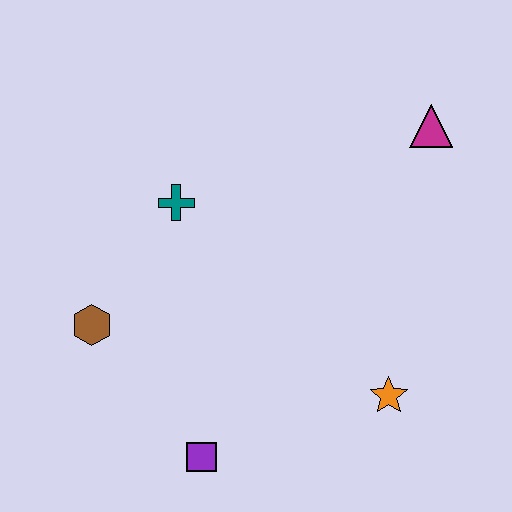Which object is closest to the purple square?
The brown hexagon is closest to the purple square.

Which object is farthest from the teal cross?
The orange star is farthest from the teal cross.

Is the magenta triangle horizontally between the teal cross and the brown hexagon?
No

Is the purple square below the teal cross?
Yes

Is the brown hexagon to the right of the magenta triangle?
No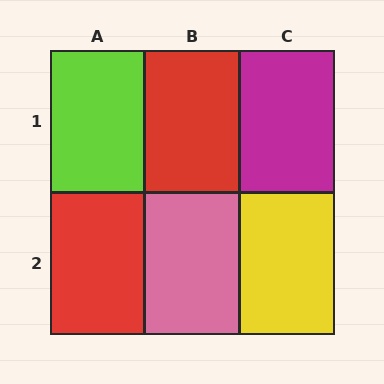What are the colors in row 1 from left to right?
Lime, red, magenta.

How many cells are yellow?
1 cell is yellow.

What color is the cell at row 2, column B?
Pink.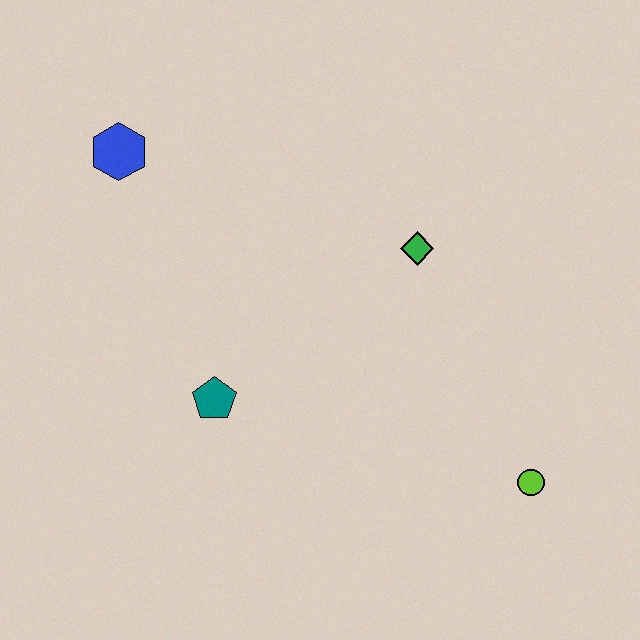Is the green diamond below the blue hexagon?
Yes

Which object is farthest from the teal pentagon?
The lime circle is farthest from the teal pentagon.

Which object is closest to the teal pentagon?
The green diamond is closest to the teal pentagon.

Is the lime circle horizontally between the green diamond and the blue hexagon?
No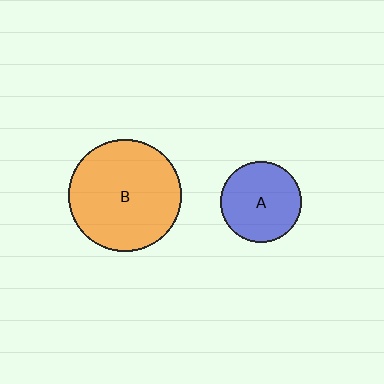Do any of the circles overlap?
No, none of the circles overlap.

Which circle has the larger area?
Circle B (orange).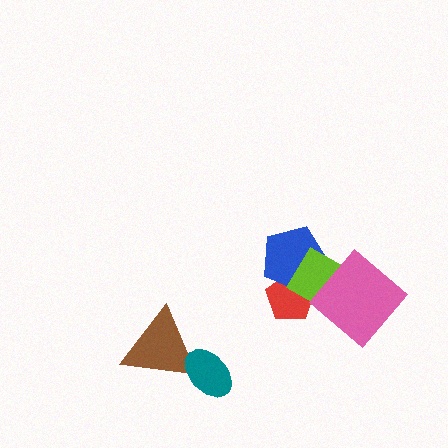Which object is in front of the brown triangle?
The teal ellipse is in front of the brown triangle.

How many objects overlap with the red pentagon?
3 objects overlap with the red pentagon.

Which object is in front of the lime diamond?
The pink diamond is in front of the lime diamond.